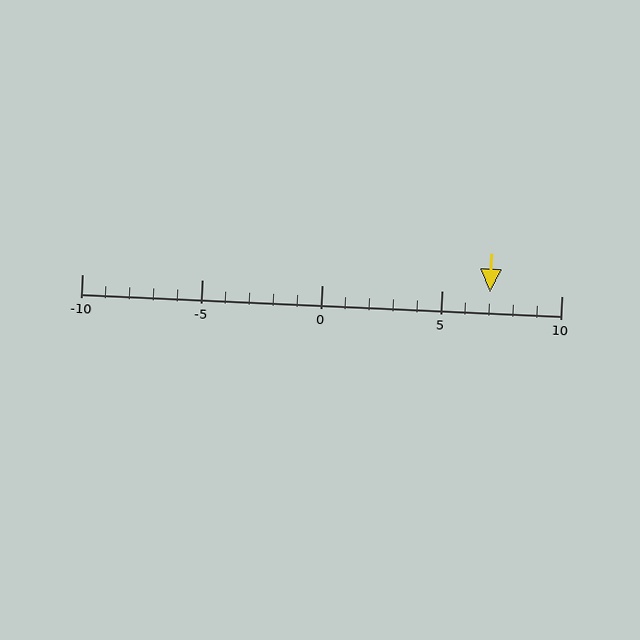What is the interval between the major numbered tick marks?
The major tick marks are spaced 5 units apart.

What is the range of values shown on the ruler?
The ruler shows values from -10 to 10.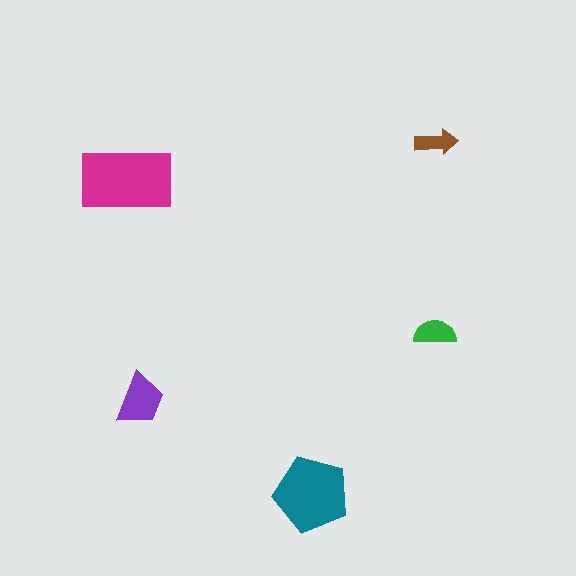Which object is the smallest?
The brown arrow.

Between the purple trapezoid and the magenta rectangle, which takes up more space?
The magenta rectangle.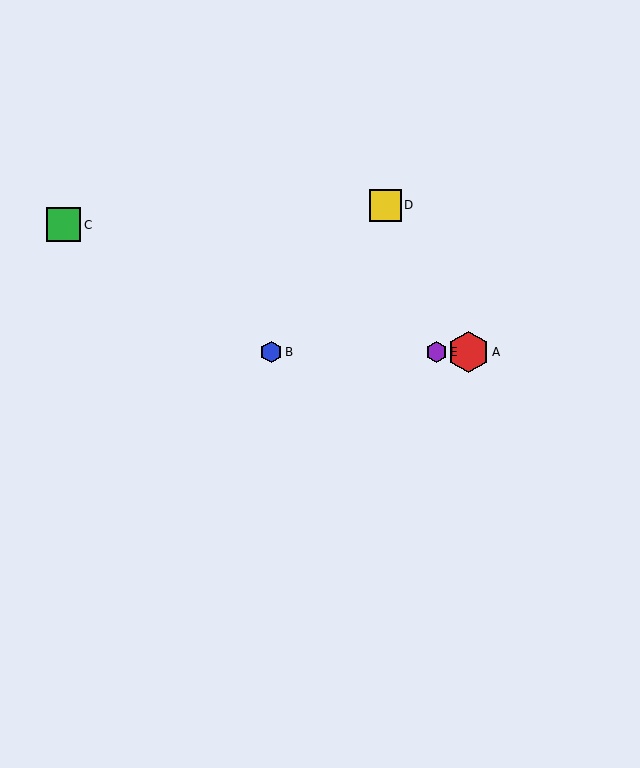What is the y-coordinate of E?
Object E is at y≈352.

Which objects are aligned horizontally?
Objects A, B, E are aligned horizontally.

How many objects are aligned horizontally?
3 objects (A, B, E) are aligned horizontally.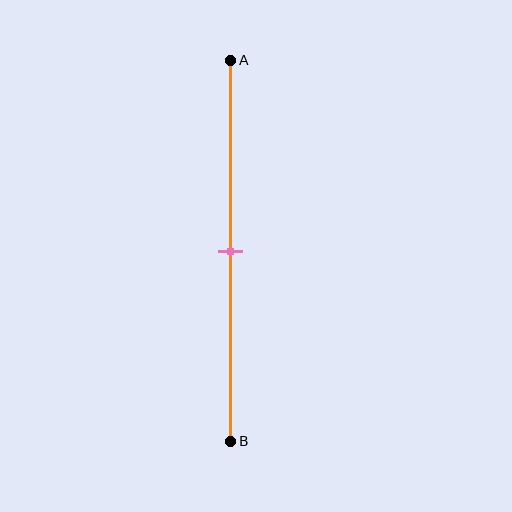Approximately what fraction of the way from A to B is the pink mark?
The pink mark is approximately 50% of the way from A to B.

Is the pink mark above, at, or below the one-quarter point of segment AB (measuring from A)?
The pink mark is below the one-quarter point of segment AB.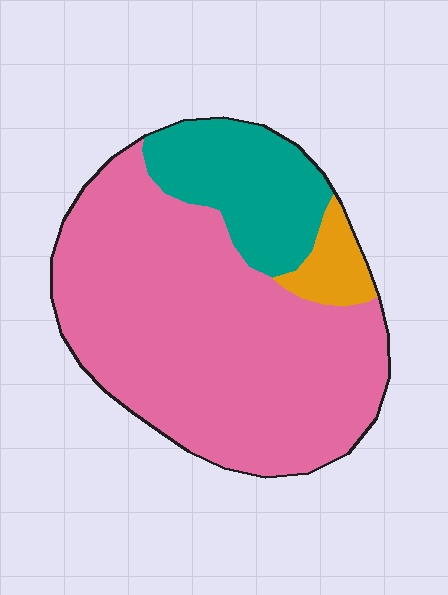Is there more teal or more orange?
Teal.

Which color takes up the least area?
Orange, at roughly 5%.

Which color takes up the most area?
Pink, at roughly 75%.